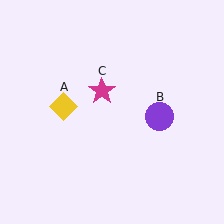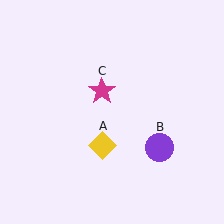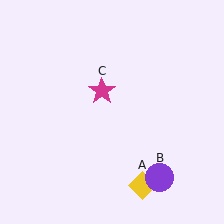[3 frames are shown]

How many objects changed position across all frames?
2 objects changed position: yellow diamond (object A), purple circle (object B).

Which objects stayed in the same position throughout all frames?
Magenta star (object C) remained stationary.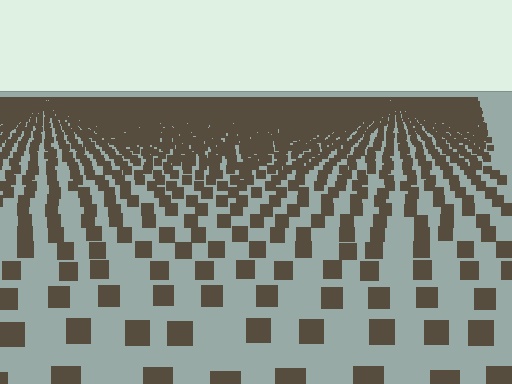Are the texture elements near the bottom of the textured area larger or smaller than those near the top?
Larger. Near the bottom, elements are closer to the viewer and appear at a bigger on-screen size.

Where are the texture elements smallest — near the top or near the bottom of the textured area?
Near the top.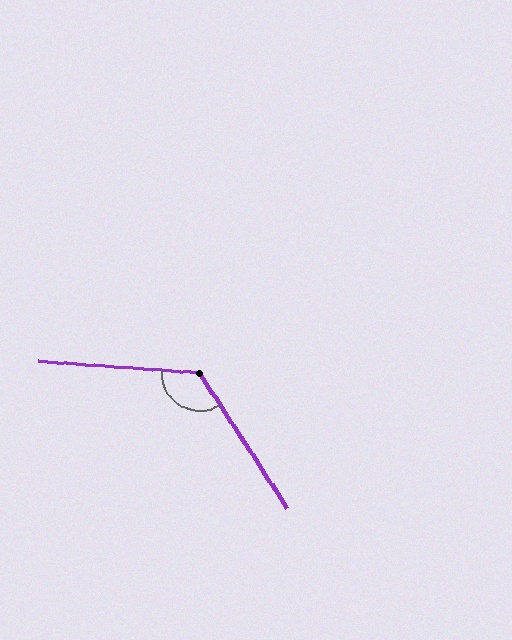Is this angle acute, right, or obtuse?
It is obtuse.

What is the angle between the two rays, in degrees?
Approximately 127 degrees.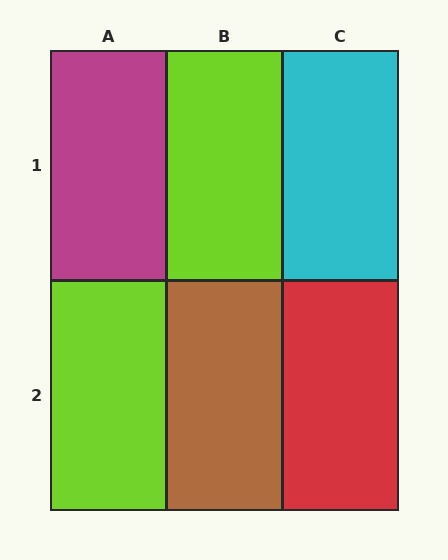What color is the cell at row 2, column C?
Red.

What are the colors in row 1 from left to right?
Magenta, lime, cyan.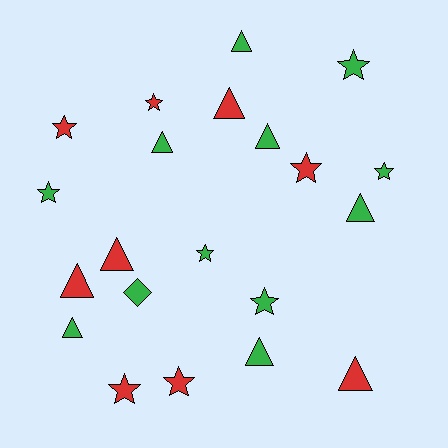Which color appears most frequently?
Green, with 12 objects.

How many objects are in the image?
There are 21 objects.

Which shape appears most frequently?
Star, with 10 objects.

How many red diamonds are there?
There are no red diamonds.